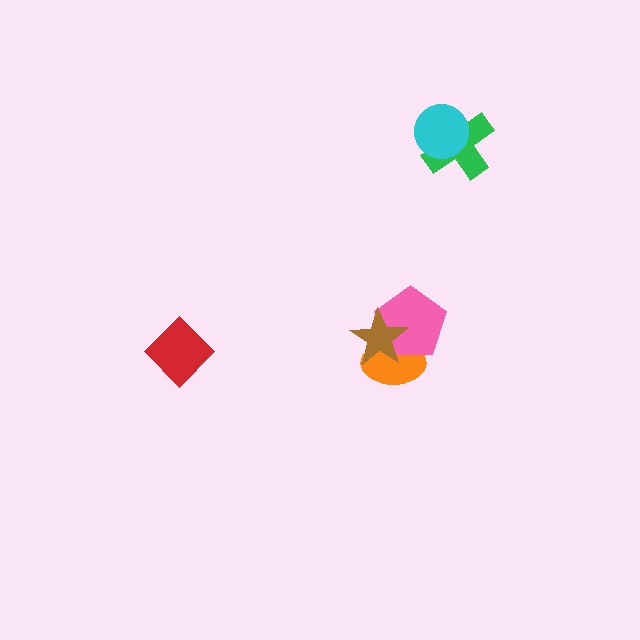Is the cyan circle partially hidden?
No, no other shape covers it.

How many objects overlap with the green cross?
1 object overlaps with the green cross.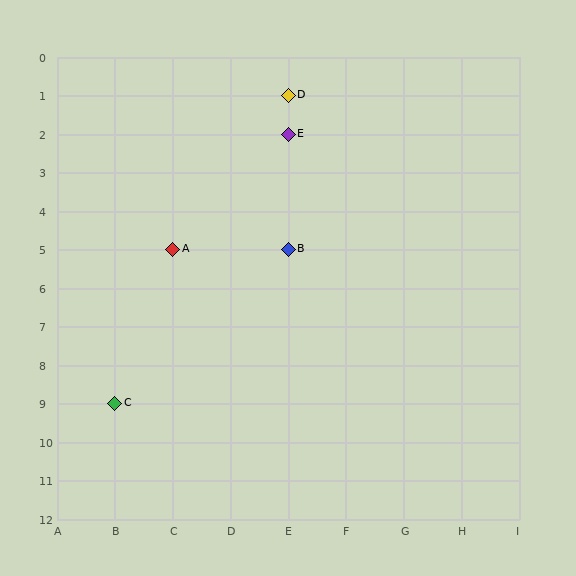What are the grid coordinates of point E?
Point E is at grid coordinates (E, 2).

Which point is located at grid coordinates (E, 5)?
Point B is at (E, 5).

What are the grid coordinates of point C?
Point C is at grid coordinates (B, 9).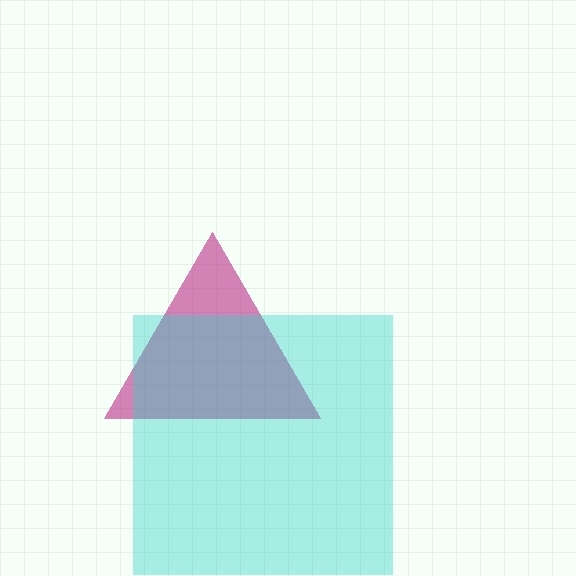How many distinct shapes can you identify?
There are 2 distinct shapes: a magenta triangle, a cyan square.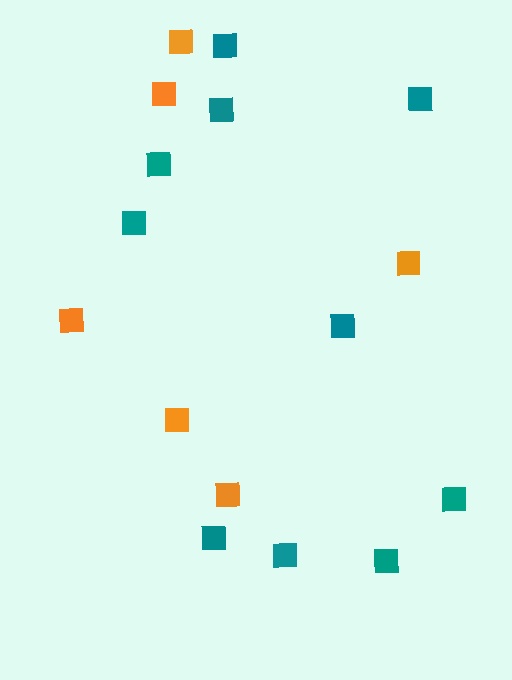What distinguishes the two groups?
There are 2 groups: one group of teal squares (10) and one group of orange squares (6).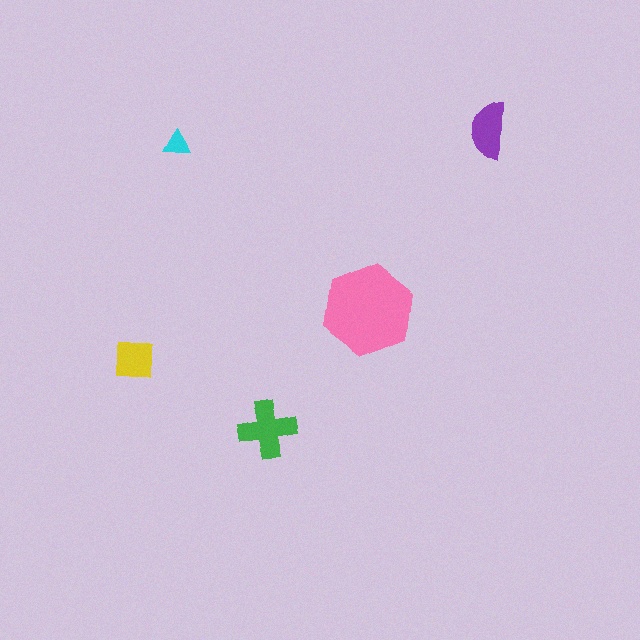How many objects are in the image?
There are 5 objects in the image.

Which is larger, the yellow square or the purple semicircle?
The purple semicircle.